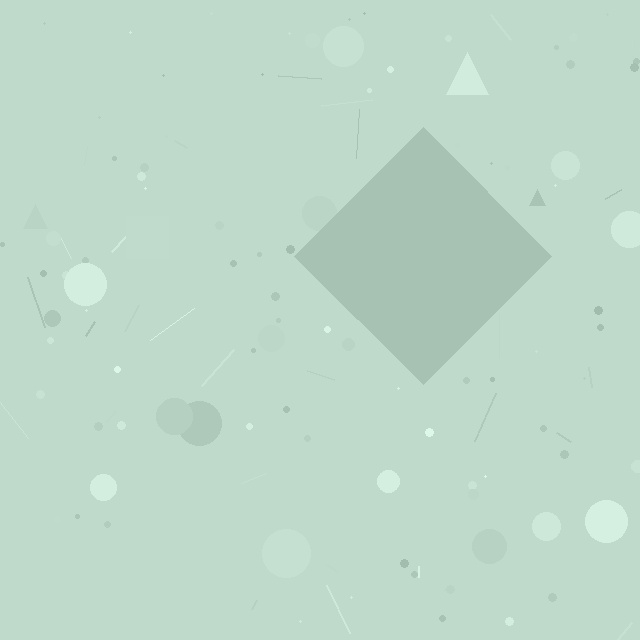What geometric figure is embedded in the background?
A diamond is embedded in the background.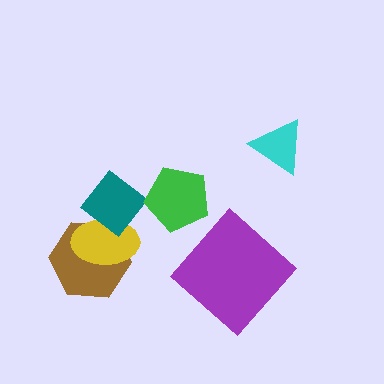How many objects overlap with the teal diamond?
2 objects overlap with the teal diamond.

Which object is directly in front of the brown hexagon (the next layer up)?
The yellow ellipse is directly in front of the brown hexagon.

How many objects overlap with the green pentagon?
0 objects overlap with the green pentagon.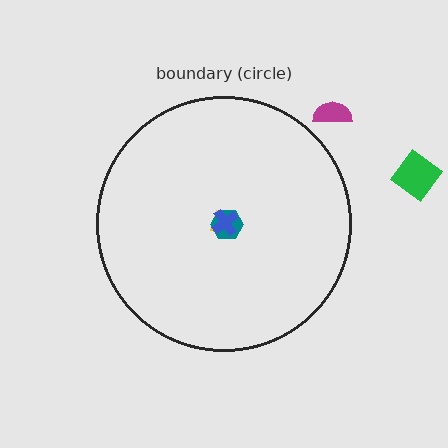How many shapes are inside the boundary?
3 inside, 2 outside.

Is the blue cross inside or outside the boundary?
Inside.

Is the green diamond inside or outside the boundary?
Outside.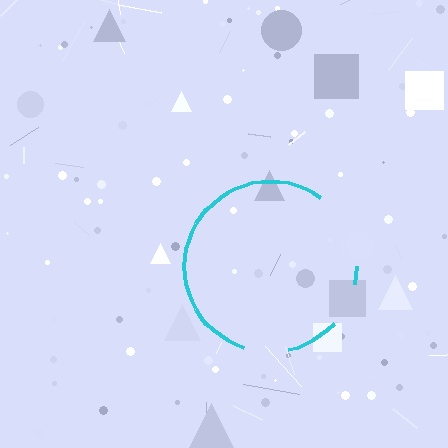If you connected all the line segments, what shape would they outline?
They would outline a circle.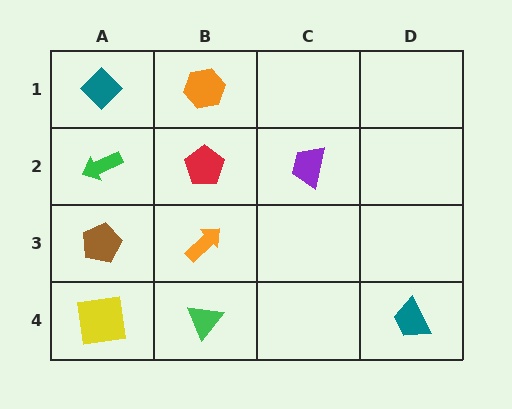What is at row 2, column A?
A green arrow.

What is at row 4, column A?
A yellow square.